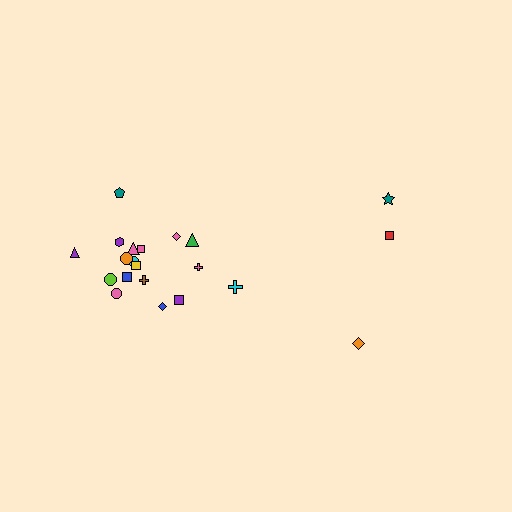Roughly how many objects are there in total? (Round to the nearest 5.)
Roughly 20 objects in total.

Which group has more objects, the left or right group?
The left group.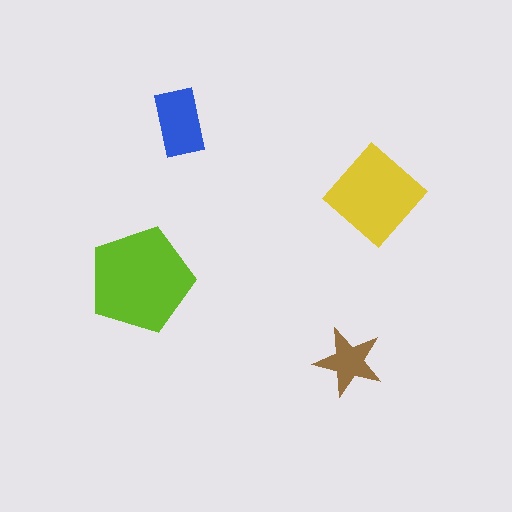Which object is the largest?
The lime pentagon.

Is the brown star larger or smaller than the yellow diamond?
Smaller.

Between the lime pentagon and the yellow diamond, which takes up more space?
The lime pentagon.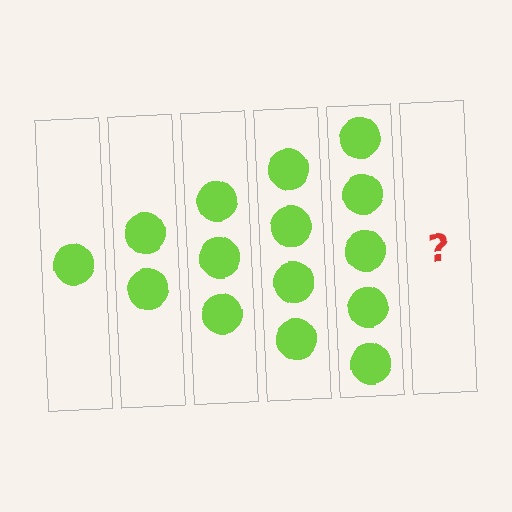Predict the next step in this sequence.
The next step is 6 circles.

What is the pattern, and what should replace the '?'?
The pattern is that each step adds one more circle. The '?' should be 6 circles.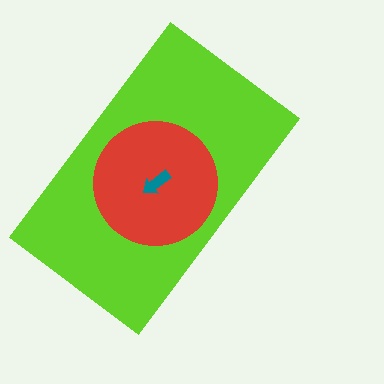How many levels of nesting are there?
3.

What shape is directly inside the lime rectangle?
The red circle.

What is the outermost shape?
The lime rectangle.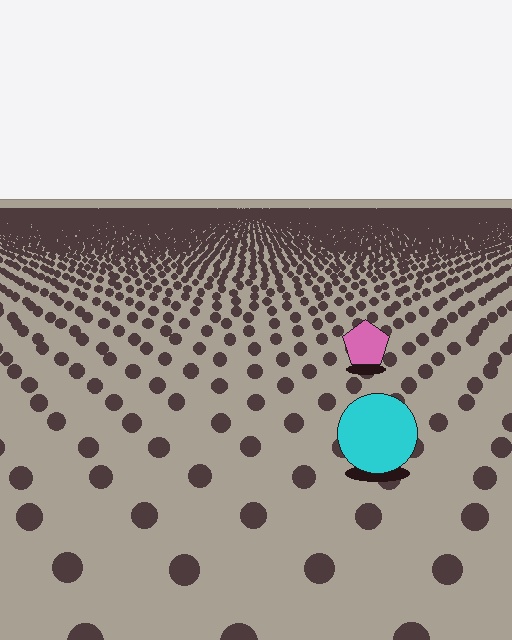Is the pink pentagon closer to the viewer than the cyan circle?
No. The cyan circle is closer — you can tell from the texture gradient: the ground texture is coarser near it.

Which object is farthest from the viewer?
The pink pentagon is farthest from the viewer. It appears smaller and the ground texture around it is denser.